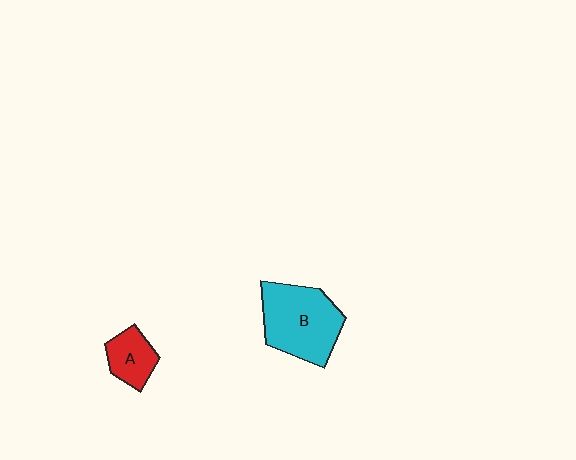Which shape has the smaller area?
Shape A (red).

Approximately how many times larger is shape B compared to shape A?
Approximately 2.3 times.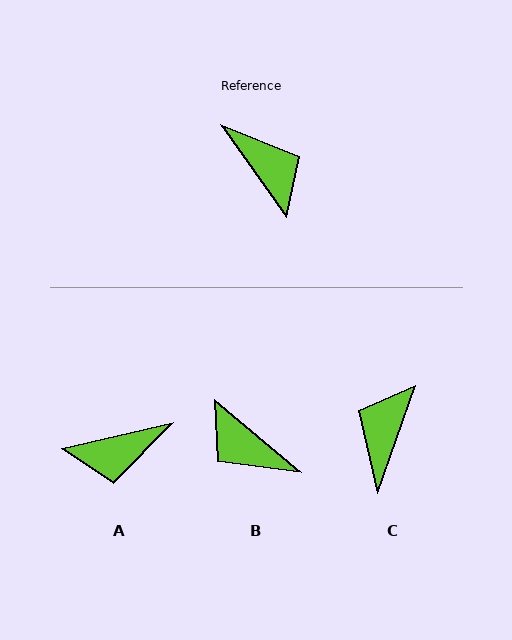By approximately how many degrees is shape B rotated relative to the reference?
Approximately 165 degrees clockwise.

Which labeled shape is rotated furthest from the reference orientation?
B, about 165 degrees away.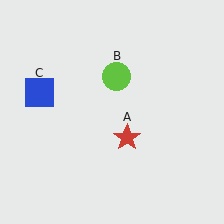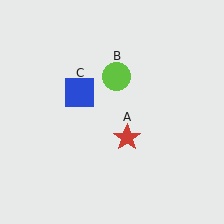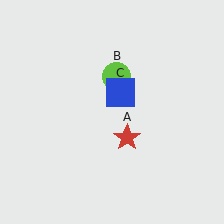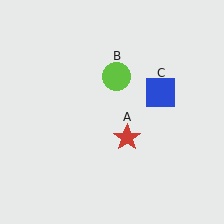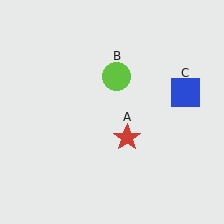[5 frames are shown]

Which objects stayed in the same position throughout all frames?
Red star (object A) and lime circle (object B) remained stationary.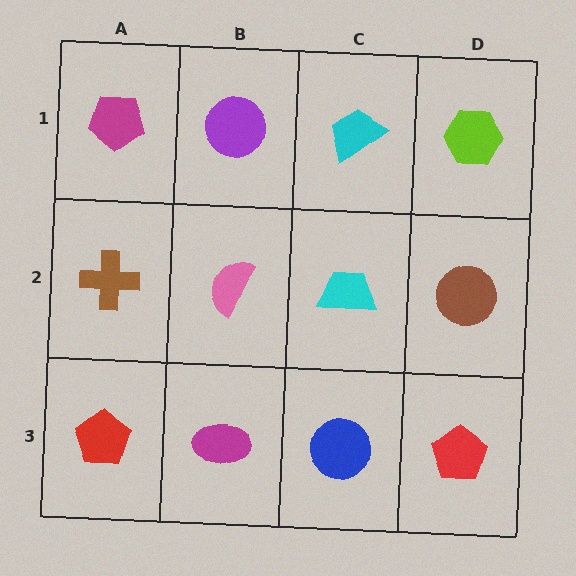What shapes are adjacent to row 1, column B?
A pink semicircle (row 2, column B), a magenta pentagon (row 1, column A), a cyan trapezoid (row 1, column C).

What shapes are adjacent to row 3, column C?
A cyan trapezoid (row 2, column C), a magenta ellipse (row 3, column B), a red pentagon (row 3, column D).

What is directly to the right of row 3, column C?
A red pentagon.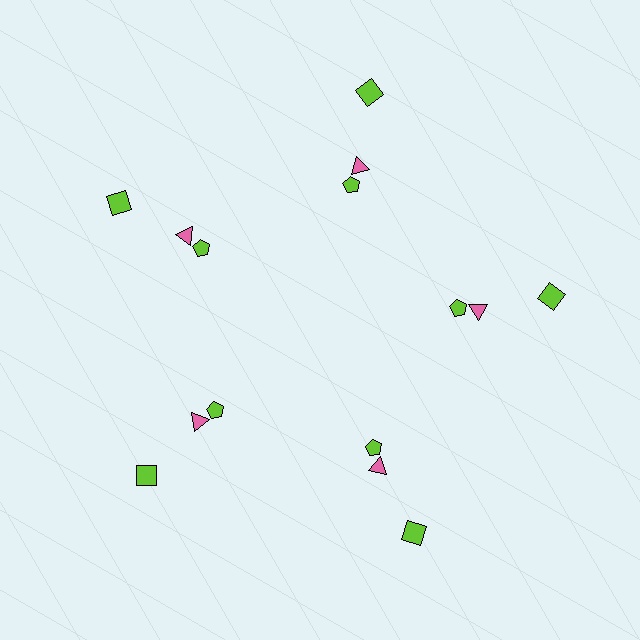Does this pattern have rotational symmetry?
Yes, this pattern has 5-fold rotational symmetry. It looks the same after rotating 72 degrees around the center.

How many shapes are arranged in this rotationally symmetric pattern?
There are 15 shapes, arranged in 5 groups of 3.